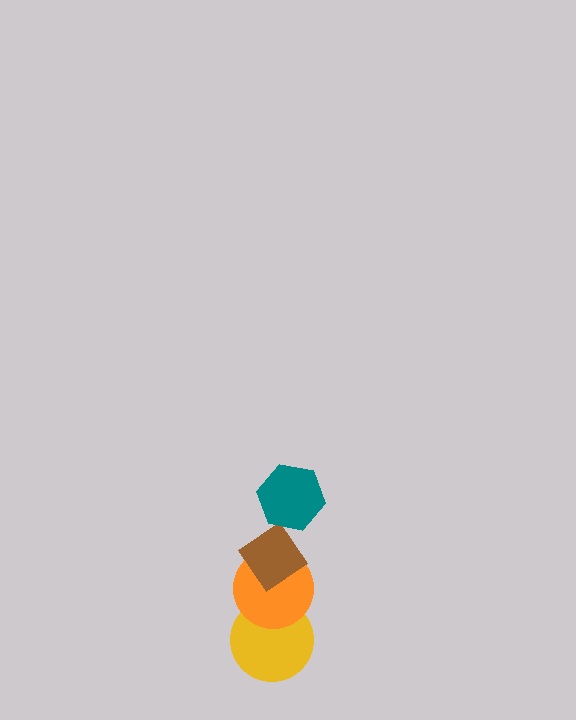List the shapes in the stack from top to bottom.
From top to bottom: the teal hexagon, the brown diamond, the orange circle, the yellow circle.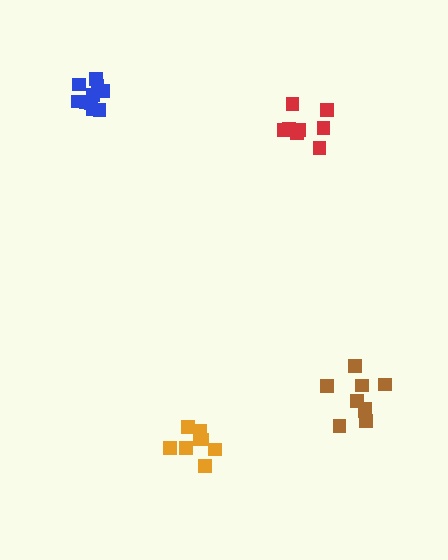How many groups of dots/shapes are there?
There are 4 groups.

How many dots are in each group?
Group 1: 9 dots, Group 2: 8 dots, Group 3: 10 dots, Group 4: 8 dots (35 total).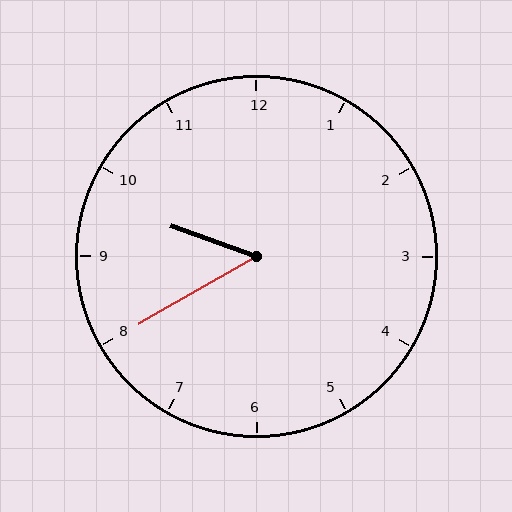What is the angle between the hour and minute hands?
Approximately 50 degrees.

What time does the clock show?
9:40.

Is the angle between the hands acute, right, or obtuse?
It is acute.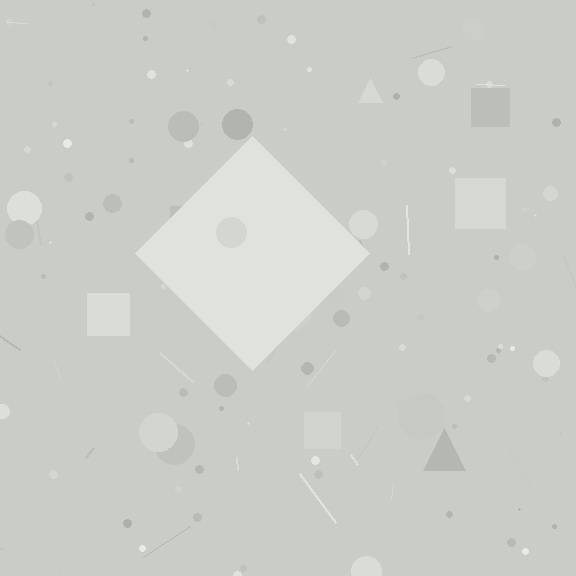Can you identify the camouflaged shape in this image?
The camouflaged shape is a diamond.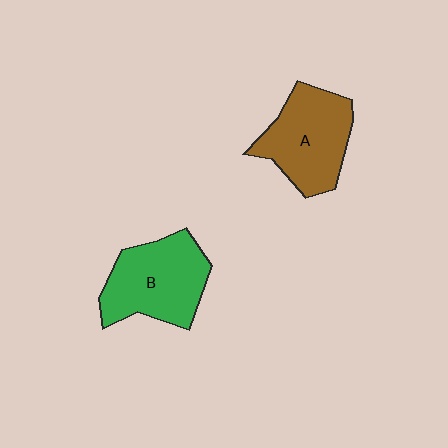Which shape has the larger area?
Shape B (green).